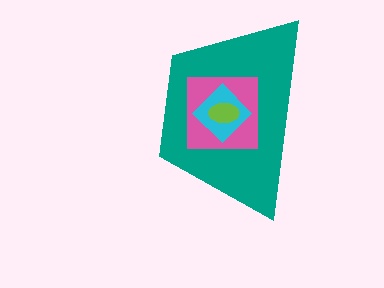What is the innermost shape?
The lime ellipse.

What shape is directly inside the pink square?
The cyan diamond.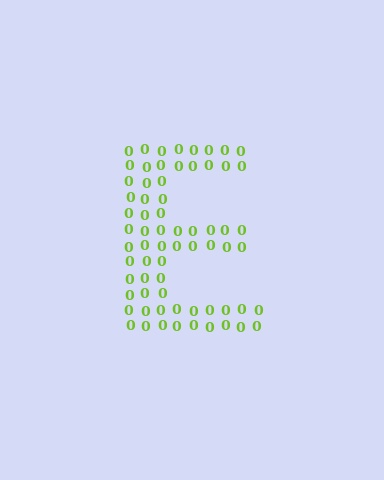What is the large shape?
The large shape is the letter E.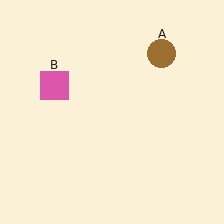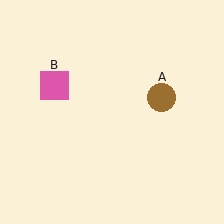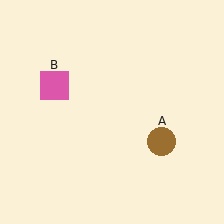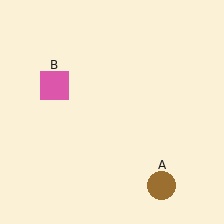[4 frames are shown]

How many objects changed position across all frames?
1 object changed position: brown circle (object A).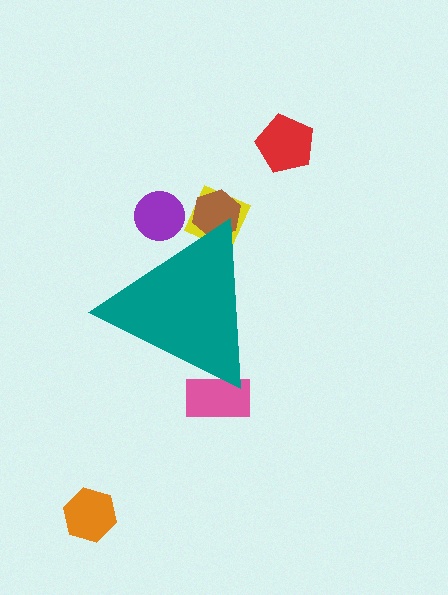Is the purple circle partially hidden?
Yes, the purple circle is partially hidden behind the teal triangle.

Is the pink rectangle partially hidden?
Yes, the pink rectangle is partially hidden behind the teal triangle.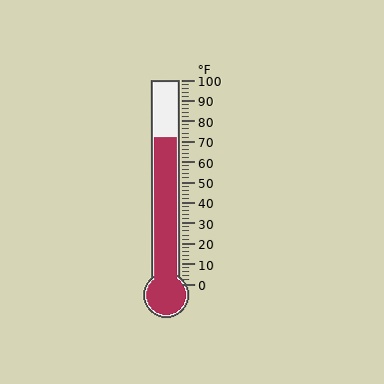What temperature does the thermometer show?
The thermometer shows approximately 72°F.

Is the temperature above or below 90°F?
The temperature is below 90°F.